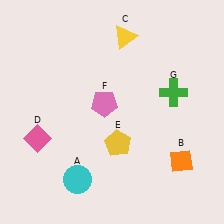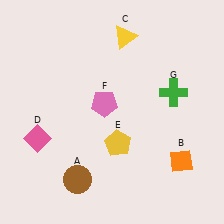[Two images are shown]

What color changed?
The circle (A) changed from cyan in Image 1 to brown in Image 2.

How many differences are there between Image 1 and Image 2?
There is 1 difference between the two images.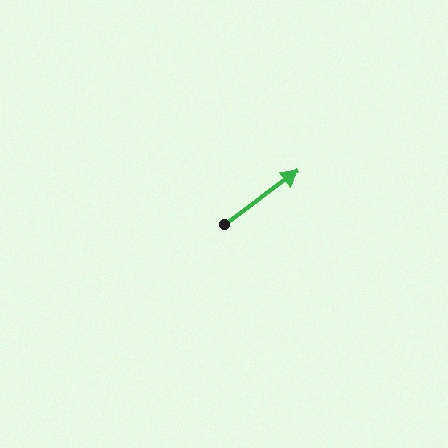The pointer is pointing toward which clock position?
Roughly 2 o'clock.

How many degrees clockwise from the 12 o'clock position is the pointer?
Approximately 54 degrees.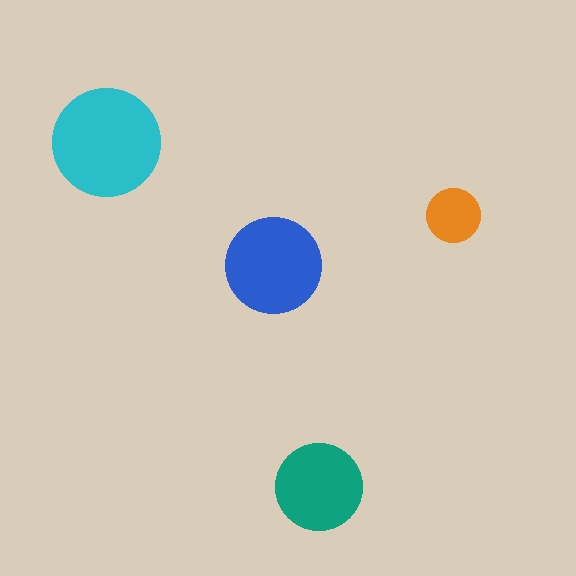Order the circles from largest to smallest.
the cyan one, the blue one, the teal one, the orange one.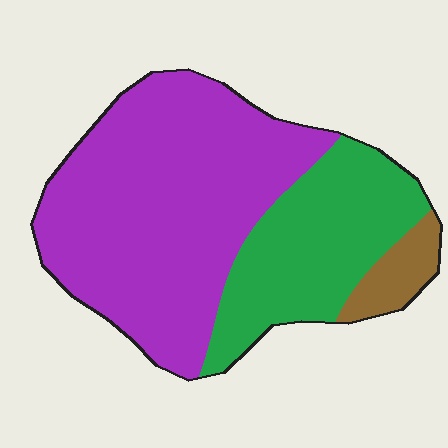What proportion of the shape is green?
Green covers about 30% of the shape.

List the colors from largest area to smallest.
From largest to smallest: purple, green, brown.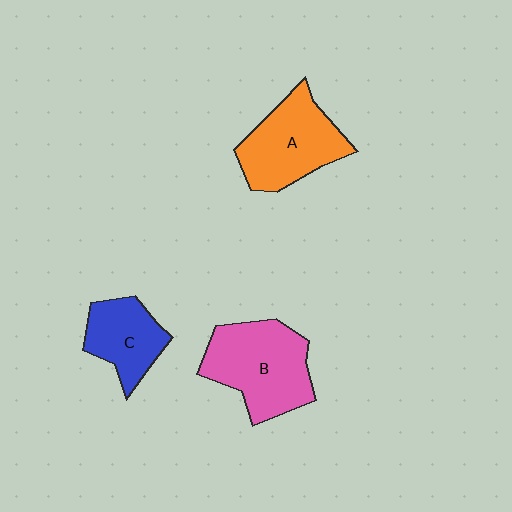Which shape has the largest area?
Shape B (pink).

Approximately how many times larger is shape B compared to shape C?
Approximately 1.6 times.